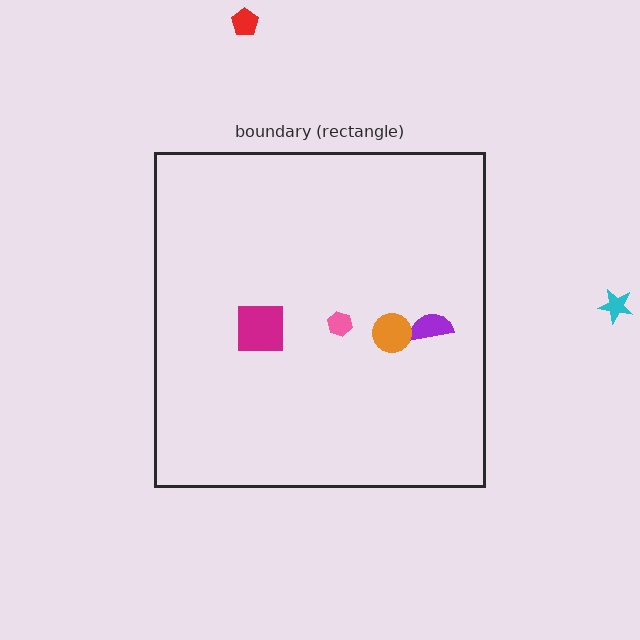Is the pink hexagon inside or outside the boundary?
Inside.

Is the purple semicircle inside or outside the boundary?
Inside.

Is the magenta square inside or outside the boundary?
Inside.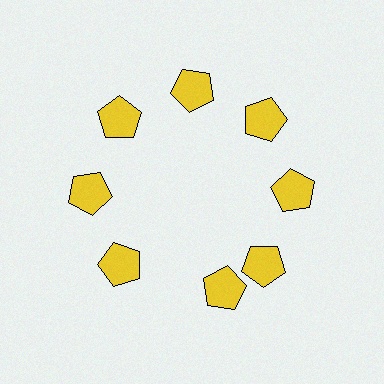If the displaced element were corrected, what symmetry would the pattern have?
It would have 8-fold rotational symmetry — the pattern would map onto itself every 45 degrees.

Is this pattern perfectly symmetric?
No. The 8 yellow pentagons are arranged in a ring, but one element near the 6 o'clock position is rotated out of alignment along the ring, breaking the 8-fold rotational symmetry.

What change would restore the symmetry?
The symmetry would be restored by rotating it back into even spacing with its neighbors so that all 8 pentagons sit at equal angles and equal distance from the center.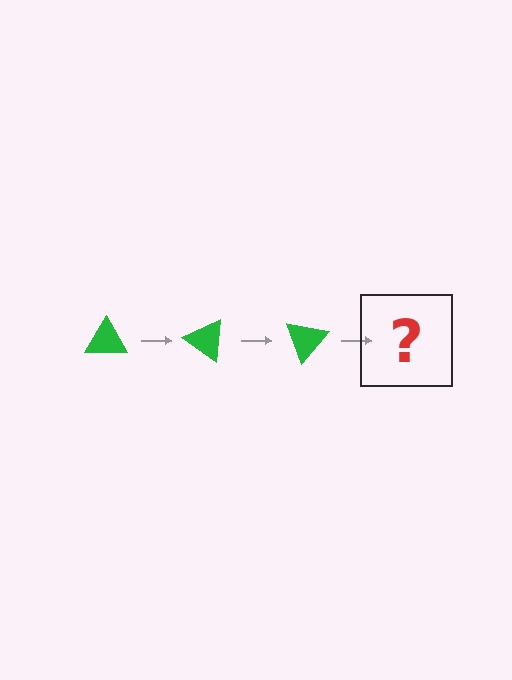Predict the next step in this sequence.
The next step is a green triangle rotated 105 degrees.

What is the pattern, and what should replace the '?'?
The pattern is that the triangle rotates 35 degrees each step. The '?' should be a green triangle rotated 105 degrees.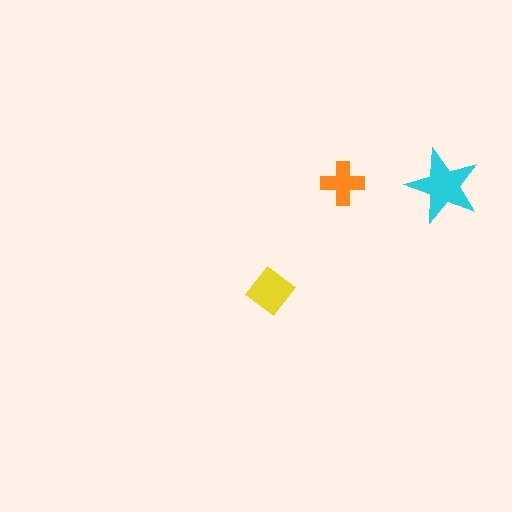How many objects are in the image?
There are 3 objects in the image.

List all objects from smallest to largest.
The orange cross, the yellow diamond, the cyan star.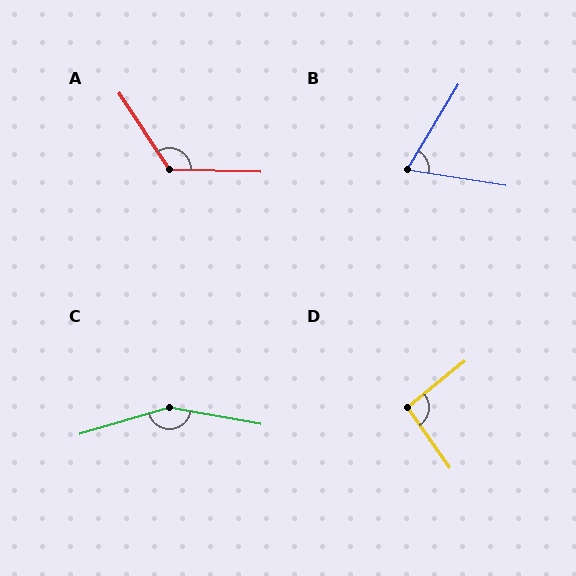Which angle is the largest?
C, at approximately 153 degrees.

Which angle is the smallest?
B, at approximately 68 degrees.